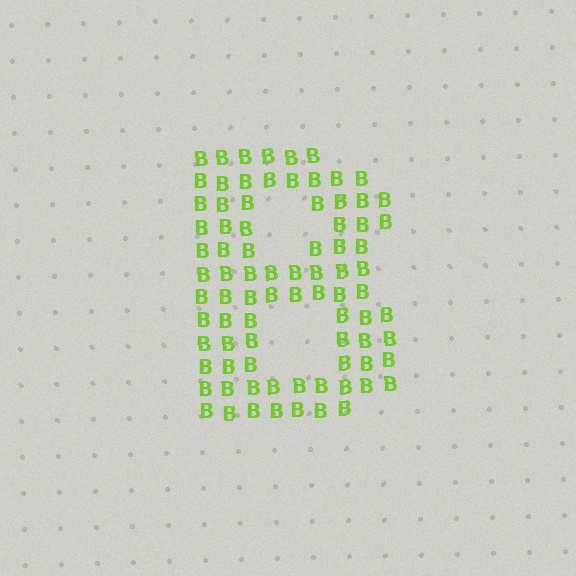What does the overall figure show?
The overall figure shows the letter B.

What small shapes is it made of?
It is made of small letter B's.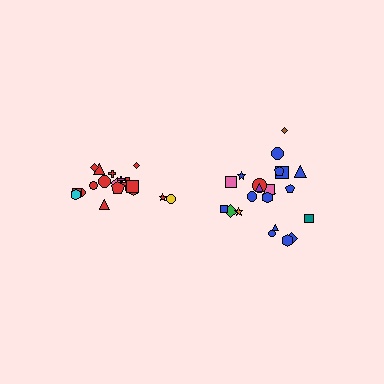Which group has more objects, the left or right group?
The right group.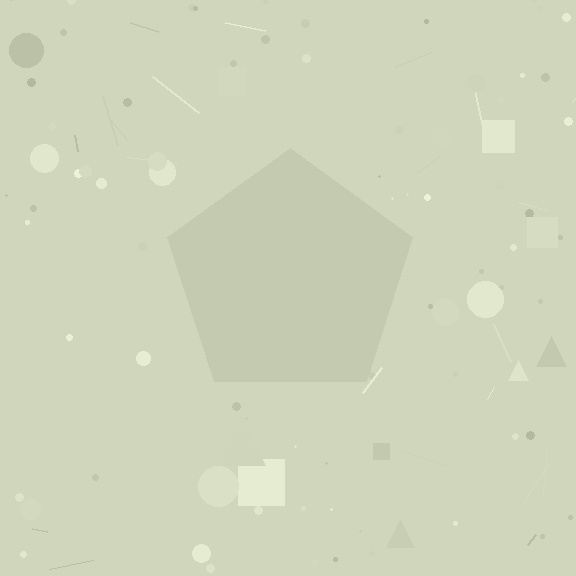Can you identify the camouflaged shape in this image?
The camouflaged shape is a pentagon.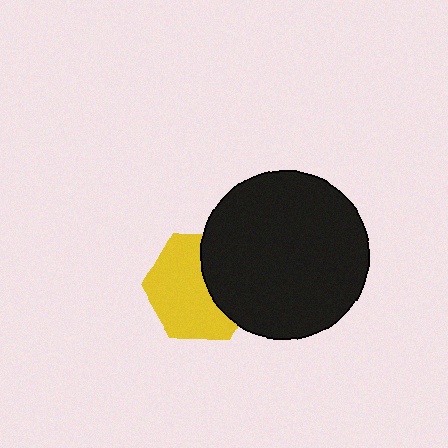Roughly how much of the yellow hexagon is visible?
About half of it is visible (roughly 62%).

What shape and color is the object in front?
The object in front is a black circle.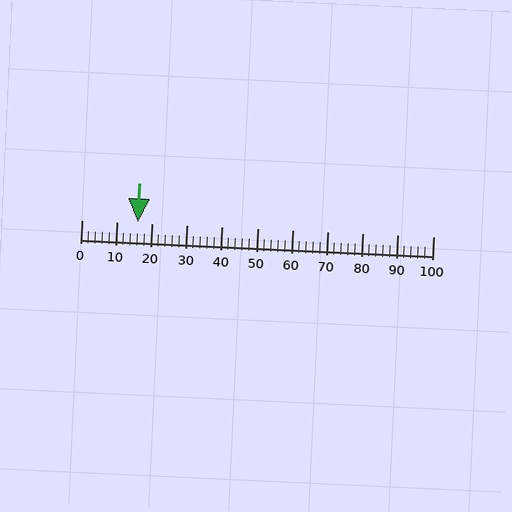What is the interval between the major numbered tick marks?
The major tick marks are spaced 10 units apart.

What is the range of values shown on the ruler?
The ruler shows values from 0 to 100.